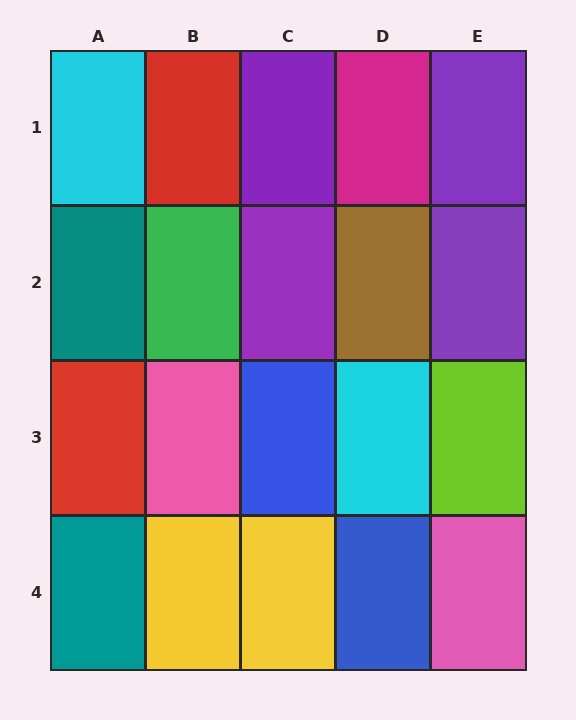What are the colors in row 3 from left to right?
Red, pink, blue, cyan, lime.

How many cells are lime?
1 cell is lime.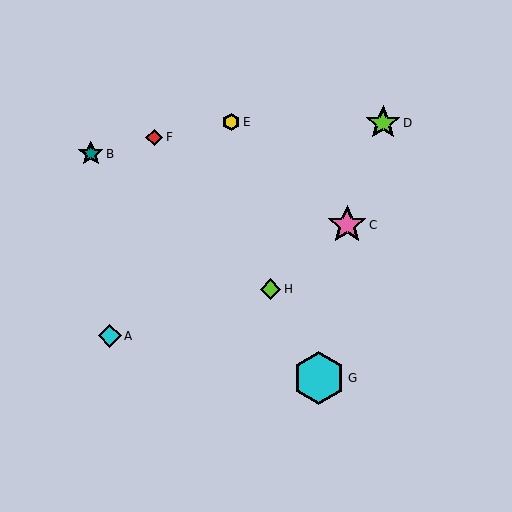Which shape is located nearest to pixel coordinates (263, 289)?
The lime diamond (labeled H) at (271, 289) is nearest to that location.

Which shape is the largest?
The cyan hexagon (labeled G) is the largest.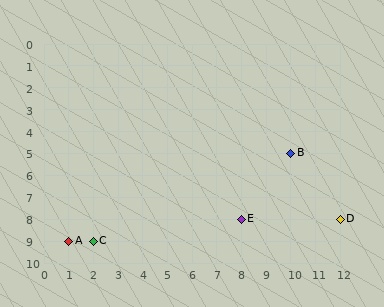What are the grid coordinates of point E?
Point E is at grid coordinates (8, 8).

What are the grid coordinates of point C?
Point C is at grid coordinates (2, 9).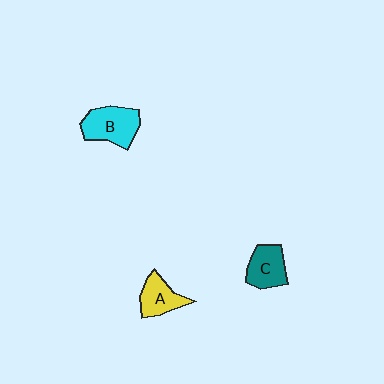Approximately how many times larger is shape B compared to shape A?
Approximately 1.4 times.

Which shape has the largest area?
Shape B (cyan).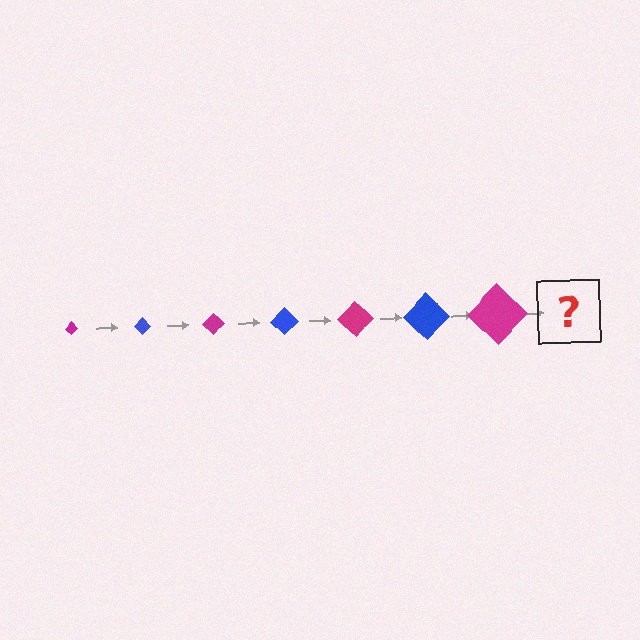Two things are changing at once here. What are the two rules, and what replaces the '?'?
The two rules are that the diamond grows larger each step and the color cycles through magenta and blue. The '?' should be a blue diamond, larger than the previous one.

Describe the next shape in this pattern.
It should be a blue diamond, larger than the previous one.